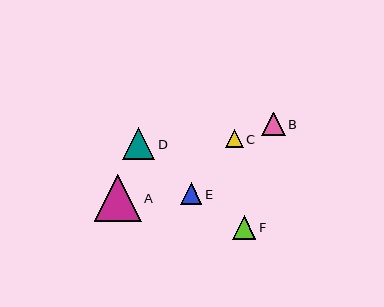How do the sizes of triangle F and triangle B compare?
Triangle F and triangle B are approximately the same size.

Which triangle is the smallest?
Triangle C is the smallest with a size of approximately 18 pixels.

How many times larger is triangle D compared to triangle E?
Triangle D is approximately 1.5 times the size of triangle E.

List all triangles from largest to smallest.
From largest to smallest: A, D, F, B, E, C.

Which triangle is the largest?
Triangle A is the largest with a size of approximately 47 pixels.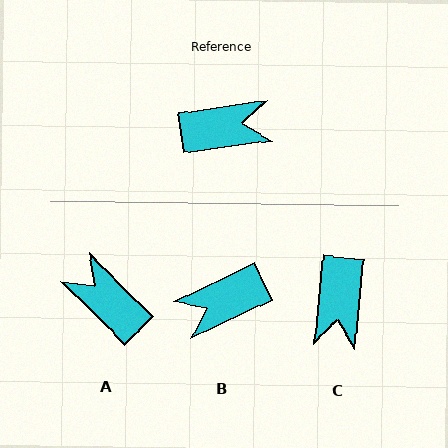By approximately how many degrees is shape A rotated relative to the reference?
Approximately 127 degrees counter-clockwise.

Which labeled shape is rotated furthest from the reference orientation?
B, about 162 degrees away.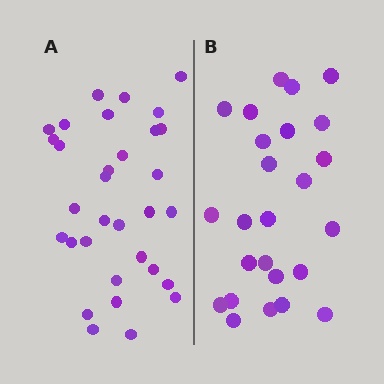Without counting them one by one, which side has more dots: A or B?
Region A (the left region) has more dots.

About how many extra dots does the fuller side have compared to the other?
Region A has roughly 8 or so more dots than region B.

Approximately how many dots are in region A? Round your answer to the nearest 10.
About 30 dots. (The exact count is 32, which rounds to 30.)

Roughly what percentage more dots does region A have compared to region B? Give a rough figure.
About 30% more.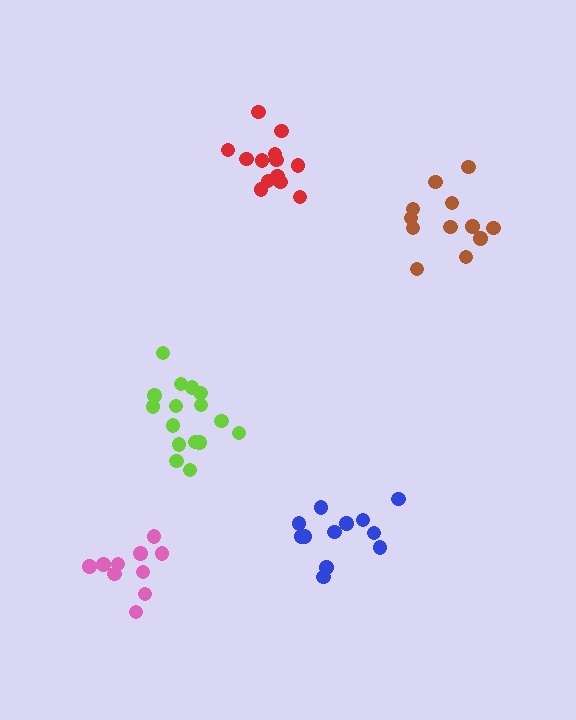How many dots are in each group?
Group 1: 13 dots, Group 2: 12 dots, Group 3: 12 dots, Group 4: 16 dots, Group 5: 10 dots (63 total).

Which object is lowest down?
The pink cluster is bottommost.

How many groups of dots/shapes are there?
There are 5 groups.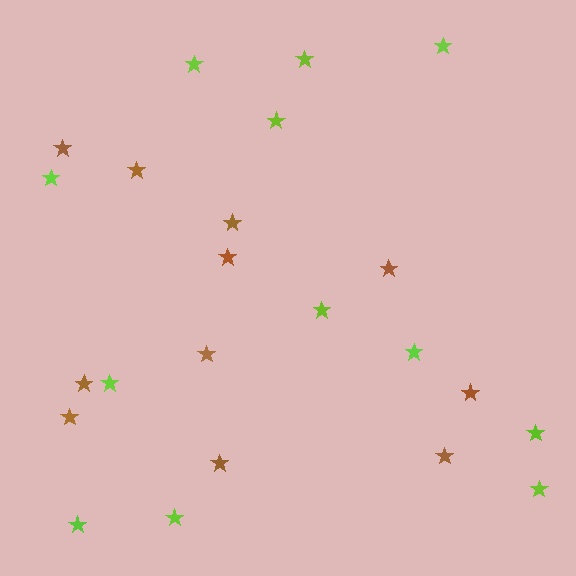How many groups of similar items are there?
There are 2 groups: one group of brown stars (11) and one group of lime stars (12).